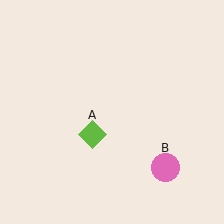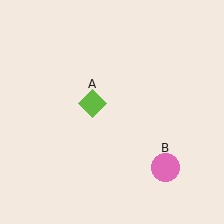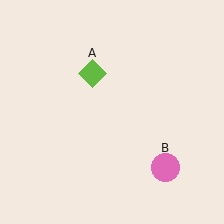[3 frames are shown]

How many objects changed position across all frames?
1 object changed position: lime diamond (object A).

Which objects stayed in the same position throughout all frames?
Pink circle (object B) remained stationary.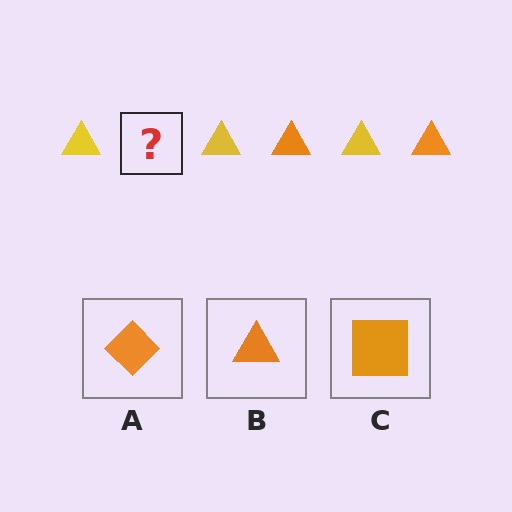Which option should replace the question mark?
Option B.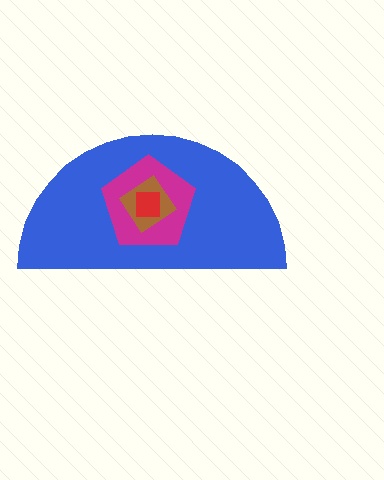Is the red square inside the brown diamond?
Yes.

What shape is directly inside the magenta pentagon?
The brown diamond.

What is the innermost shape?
The red square.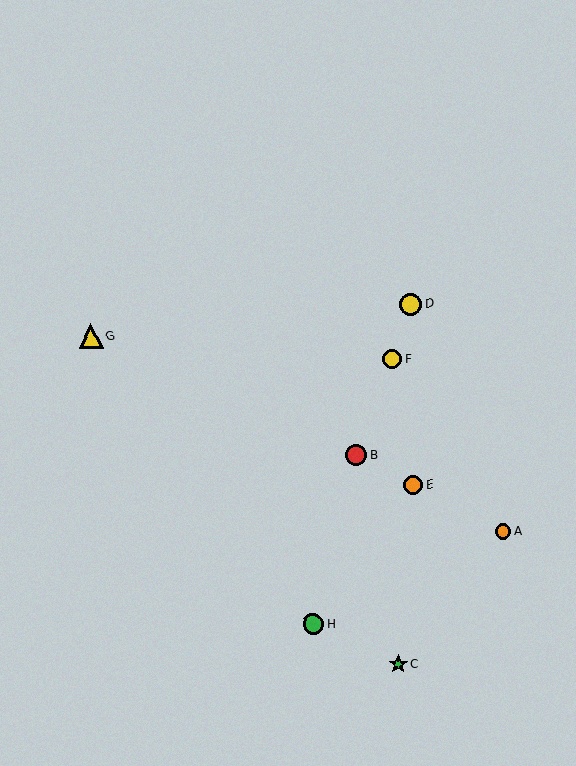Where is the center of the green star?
The center of the green star is at (398, 664).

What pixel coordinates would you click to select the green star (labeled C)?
Click at (398, 664) to select the green star C.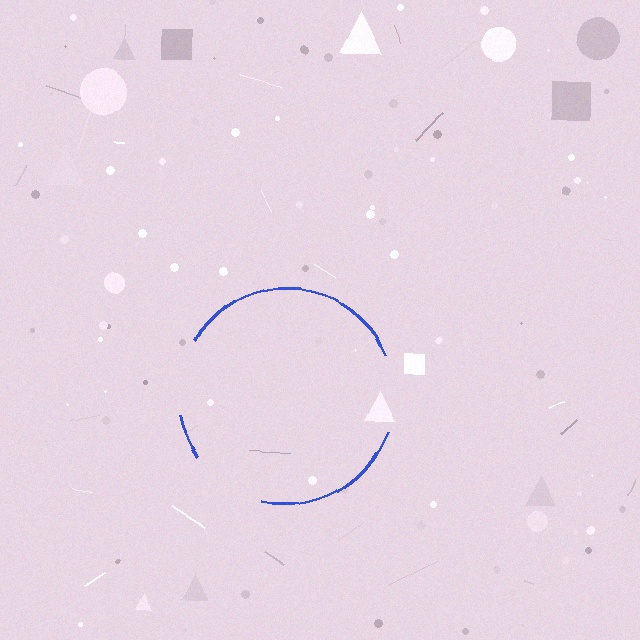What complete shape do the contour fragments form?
The contour fragments form a circle.